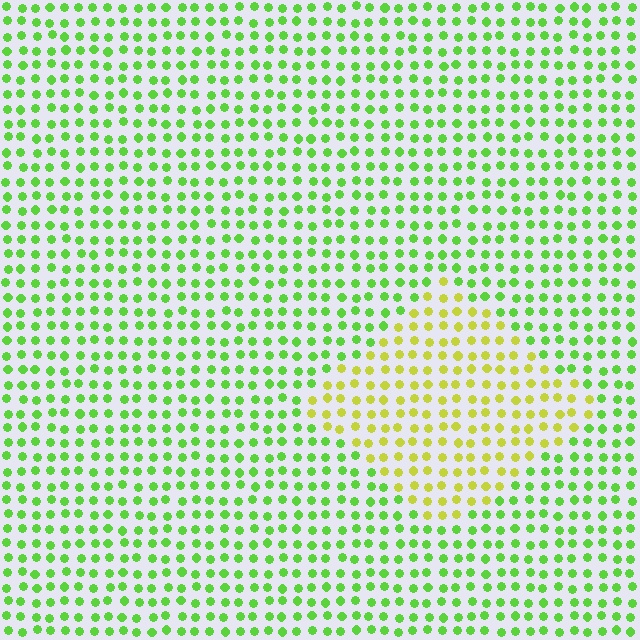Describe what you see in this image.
The image is filled with small lime elements in a uniform arrangement. A diamond-shaped region is visible where the elements are tinted to a slightly different hue, forming a subtle color boundary.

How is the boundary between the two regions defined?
The boundary is defined purely by a slight shift in hue (about 42 degrees). Spacing, size, and orientation are identical on both sides.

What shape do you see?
I see a diamond.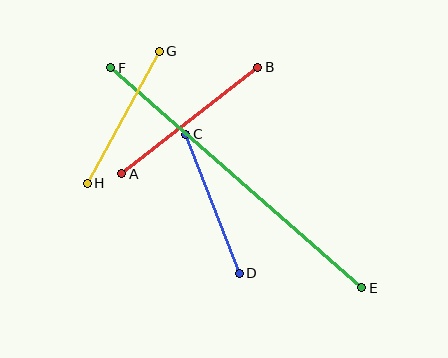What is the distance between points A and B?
The distance is approximately 173 pixels.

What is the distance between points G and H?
The distance is approximately 150 pixels.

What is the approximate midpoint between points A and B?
The midpoint is at approximately (190, 121) pixels.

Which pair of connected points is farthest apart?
Points E and F are farthest apart.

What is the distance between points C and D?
The distance is approximately 148 pixels.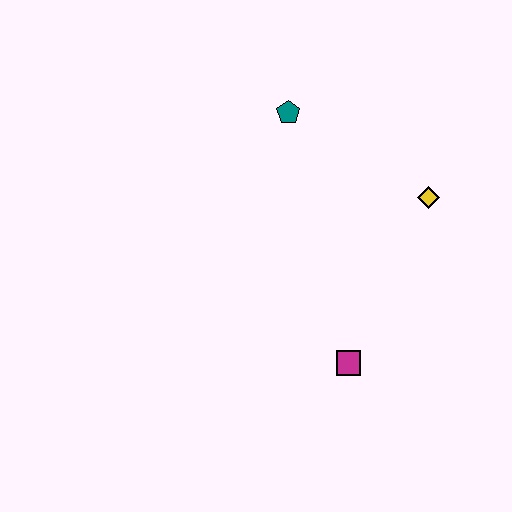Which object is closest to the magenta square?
The yellow diamond is closest to the magenta square.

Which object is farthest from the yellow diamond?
The magenta square is farthest from the yellow diamond.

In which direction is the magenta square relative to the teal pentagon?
The magenta square is below the teal pentagon.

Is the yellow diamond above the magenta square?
Yes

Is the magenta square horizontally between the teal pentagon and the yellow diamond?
Yes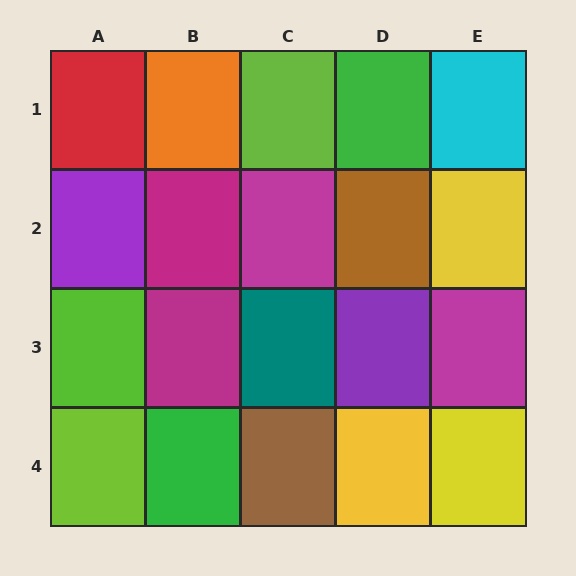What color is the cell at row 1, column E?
Cyan.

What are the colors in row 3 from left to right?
Lime, magenta, teal, purple, magenta.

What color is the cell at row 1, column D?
Green.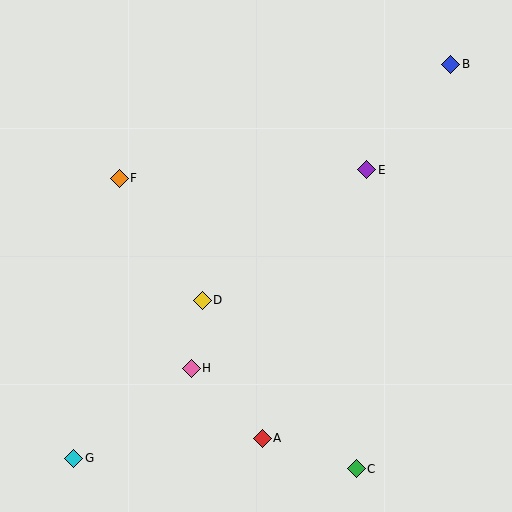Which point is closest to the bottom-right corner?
Point C is closest to the bottom-right corner.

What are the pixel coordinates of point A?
Point A is at (262, 438).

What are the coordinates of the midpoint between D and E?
The midpoint between D and E is at (284, 235).